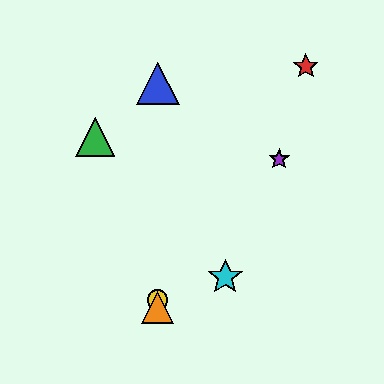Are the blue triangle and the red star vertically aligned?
No, the blue triangle is at x≈158 and the red star is at x≈306.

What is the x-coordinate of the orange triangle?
The orange triangle is at x≈158.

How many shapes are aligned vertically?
3 shapes (the blue triangle, the yellow circle, the orange triangle) are aligned vertically.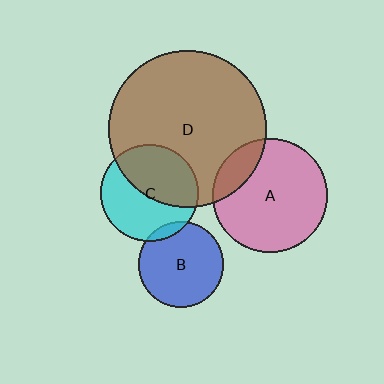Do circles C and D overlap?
Yes.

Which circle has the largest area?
Circle D (brown).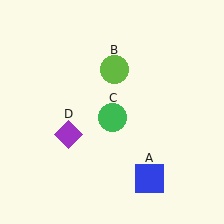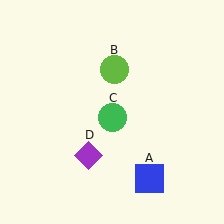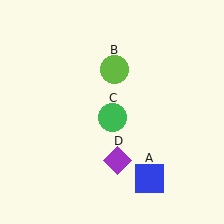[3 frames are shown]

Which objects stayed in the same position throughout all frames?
Blue square (object A) and lime circle (object B) and green circle (object C) remained stationary.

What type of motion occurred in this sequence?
The purple diamond (object D) rotated counterclockwise around the center of the scene.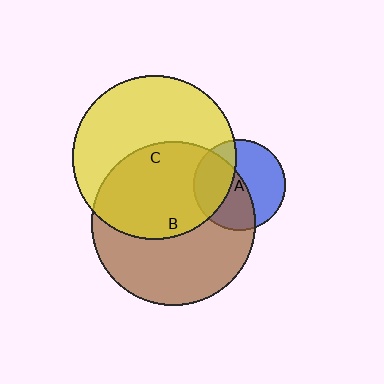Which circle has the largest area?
Circle C (yellow).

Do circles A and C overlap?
Yes.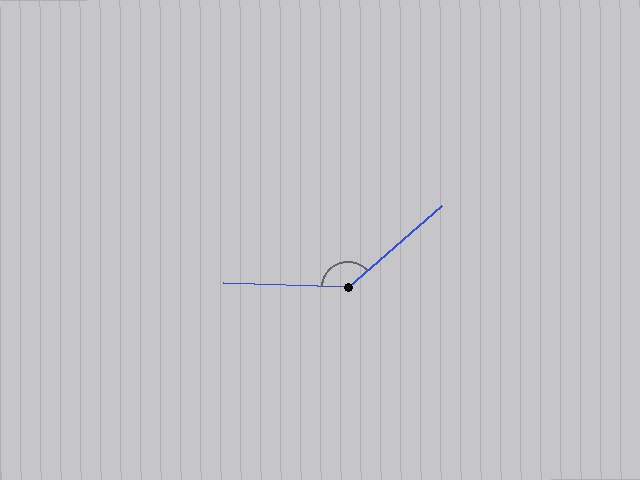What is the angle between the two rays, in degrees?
Approximately 137 degrees.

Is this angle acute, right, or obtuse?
It is obtuse.